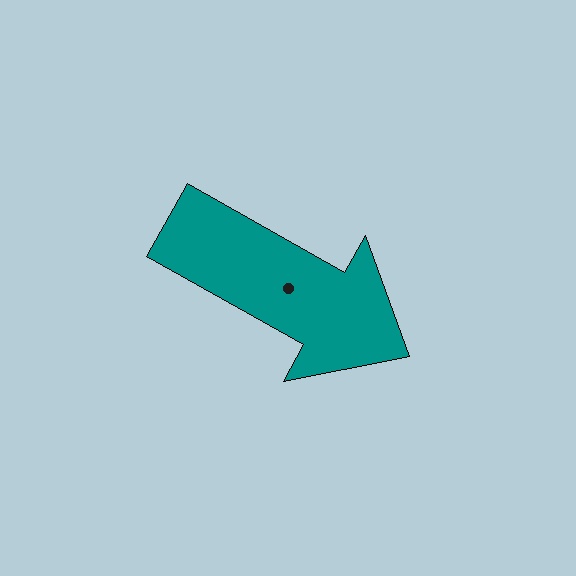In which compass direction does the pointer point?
Southeast.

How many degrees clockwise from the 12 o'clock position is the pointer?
Approximately 119 degrees.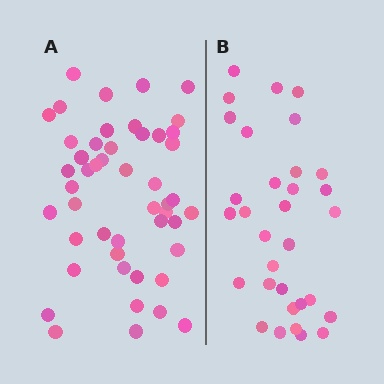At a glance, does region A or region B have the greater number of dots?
Region A (the left region) has more dots.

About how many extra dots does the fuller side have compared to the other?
Region A has approximately 15 more dots than region B.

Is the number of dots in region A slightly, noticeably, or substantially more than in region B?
Region A has substantially more. The ratio is roughly 1.5 to 1.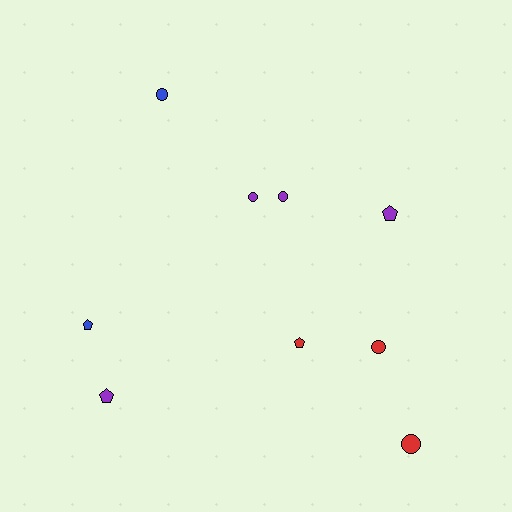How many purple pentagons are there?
There are 2 purple pentagons.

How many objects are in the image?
There are 9 objects.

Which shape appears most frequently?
Circle, with 5 objects.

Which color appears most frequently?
Purple, with 4 objects.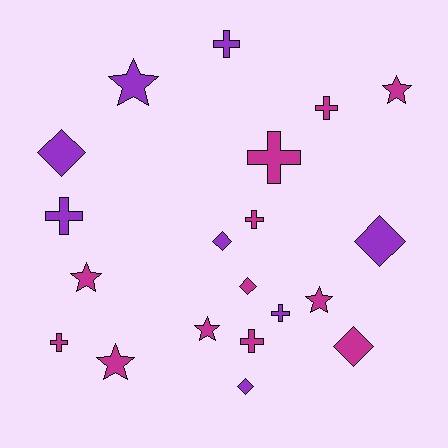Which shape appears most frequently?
Cross, with 8 objects.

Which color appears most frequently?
Magenta, with 12 objects.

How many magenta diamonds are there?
There are 2 magenta diamonds.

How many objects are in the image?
There are 20 objects.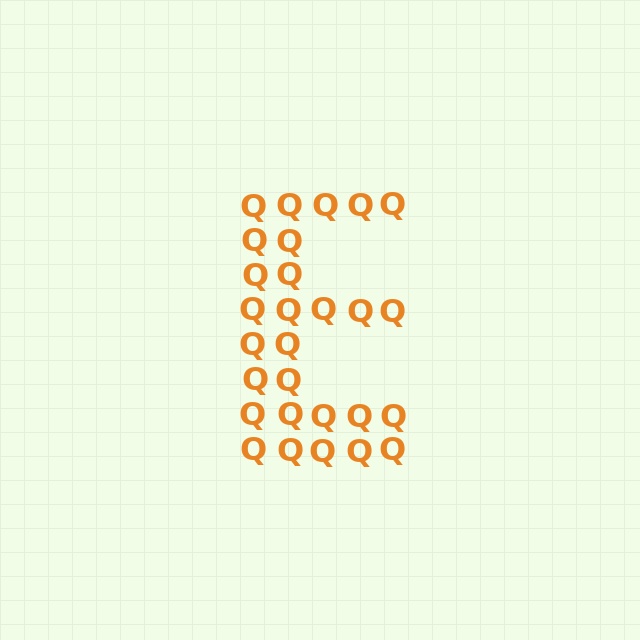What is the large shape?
The large shape is the letter E.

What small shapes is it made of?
It is made of small letter Q's.